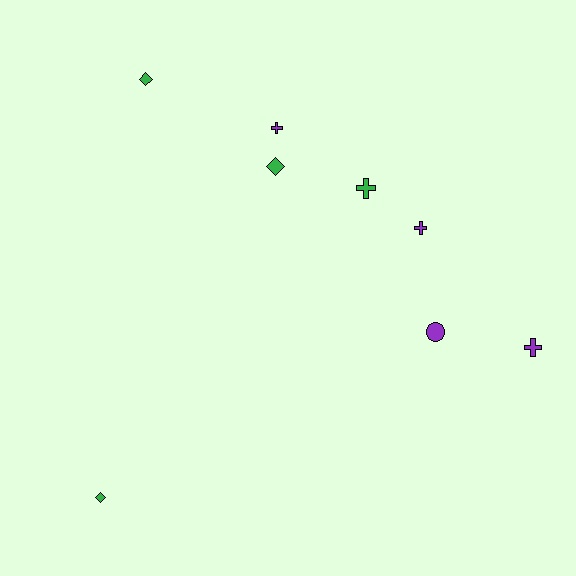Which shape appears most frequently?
Cross, with 4 objects.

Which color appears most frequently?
Green, with 4 objects.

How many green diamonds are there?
There are 3 green diamonds.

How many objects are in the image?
There are 8 objects.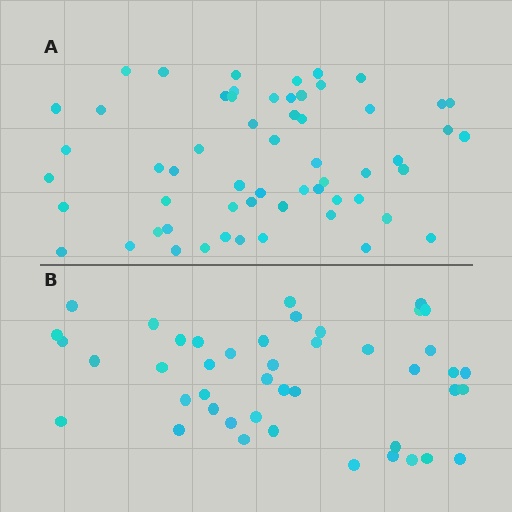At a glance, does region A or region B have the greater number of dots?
Region A (the top region) has more dots.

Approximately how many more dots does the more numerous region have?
Region A has approximately 15 more dots than region B.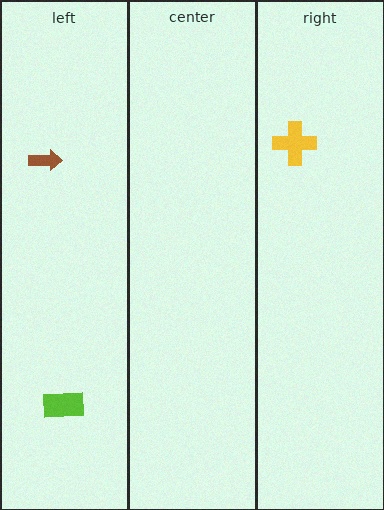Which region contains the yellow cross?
The right region.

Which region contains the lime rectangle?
The left region.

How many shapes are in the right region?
1.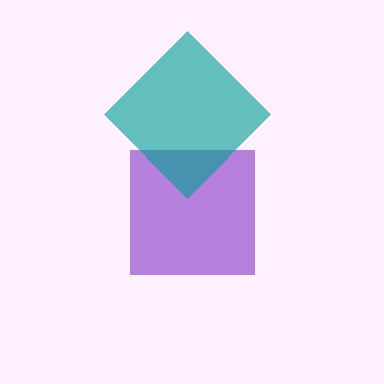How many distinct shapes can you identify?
There are 2 distinct shapes: a purple square, a teal diamond.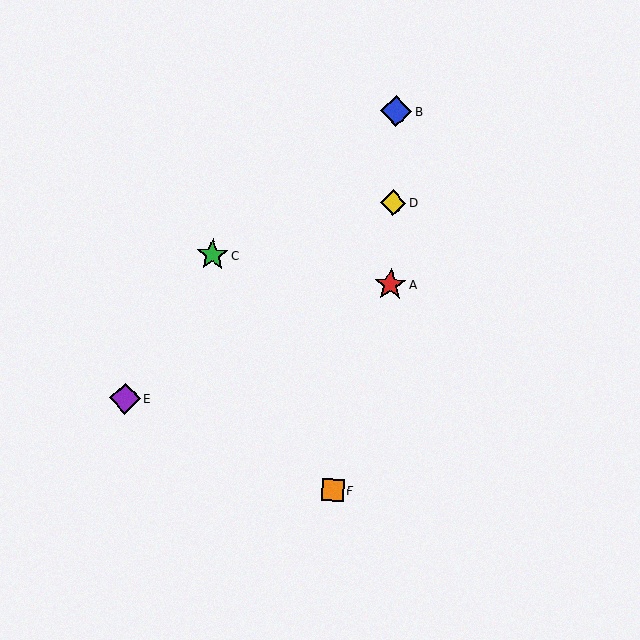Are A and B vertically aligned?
Yes, both are at x≈390.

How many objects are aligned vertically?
3 objects (A, B, D) are aligned vertically.